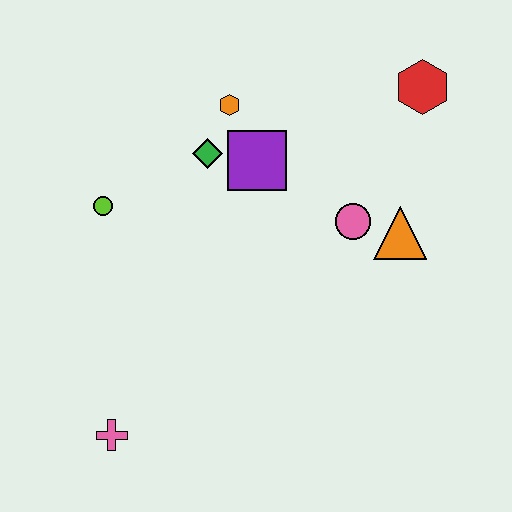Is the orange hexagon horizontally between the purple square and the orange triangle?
No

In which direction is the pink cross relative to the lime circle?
The pink cross is below the lime circle.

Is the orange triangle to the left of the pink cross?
No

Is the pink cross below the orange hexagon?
Yes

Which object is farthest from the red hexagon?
The pink cross is farthest from the red hexagon.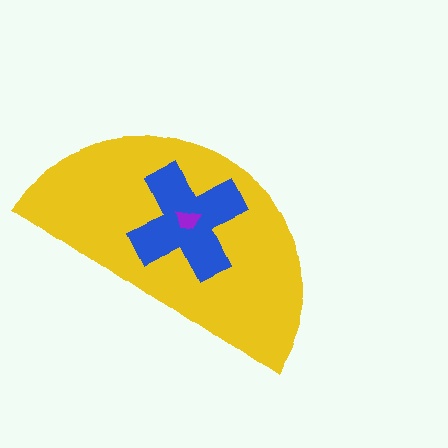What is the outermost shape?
The yellow semicircle.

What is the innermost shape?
The purple trapezoid.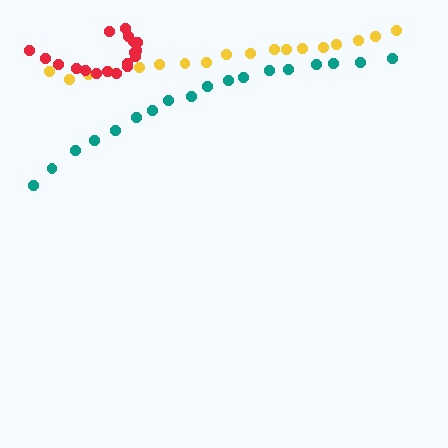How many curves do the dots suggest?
There are 3 distinct paths.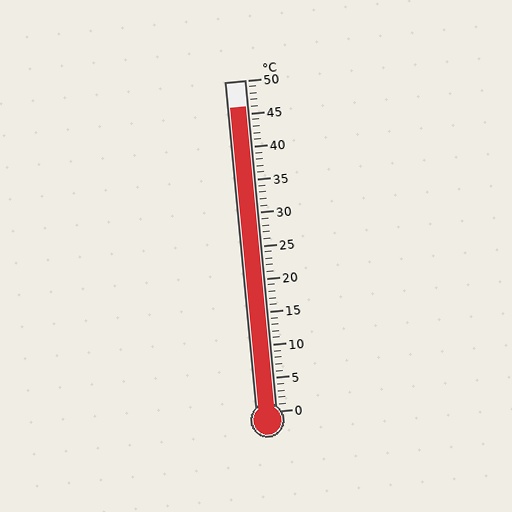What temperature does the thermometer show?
The thermometer shows approximately 46°C.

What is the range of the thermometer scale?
The thermometer scale ranges from 0°C to 50°C.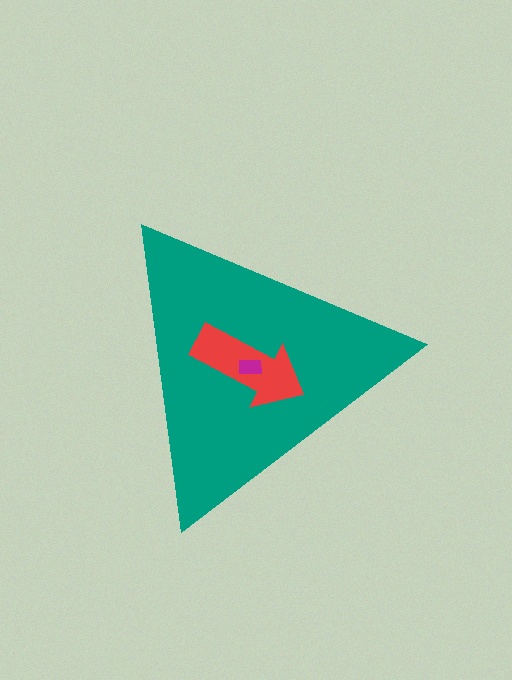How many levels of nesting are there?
3.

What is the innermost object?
The magenta rectangle.